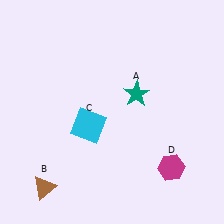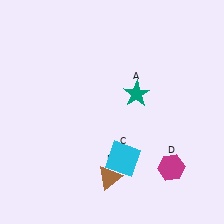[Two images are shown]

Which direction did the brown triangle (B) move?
The brown triangle (B) moved right.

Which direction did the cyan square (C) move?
The cyan square (C) moved right.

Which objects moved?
The objects that moved are: the brown triangle (B), the cyan square (C).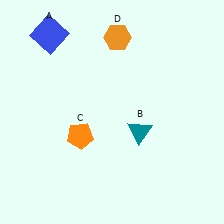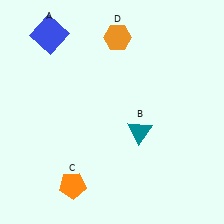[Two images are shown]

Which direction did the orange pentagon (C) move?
The orange pentagon (C) moved down.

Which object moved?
The orange pentagon (C) moved down.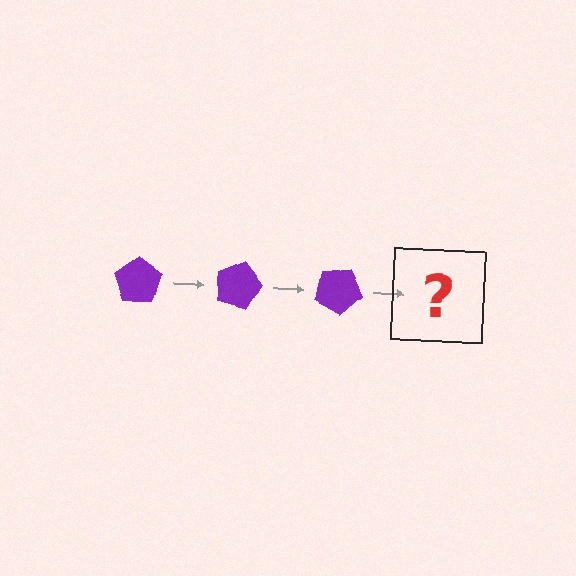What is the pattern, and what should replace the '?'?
The pattern is that the pentagon rotates 15 degrees each step. The '?' should be a purple pentagon rotated 45 degrees.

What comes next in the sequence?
The next element should be a purple pentagon rotated 45 degrees.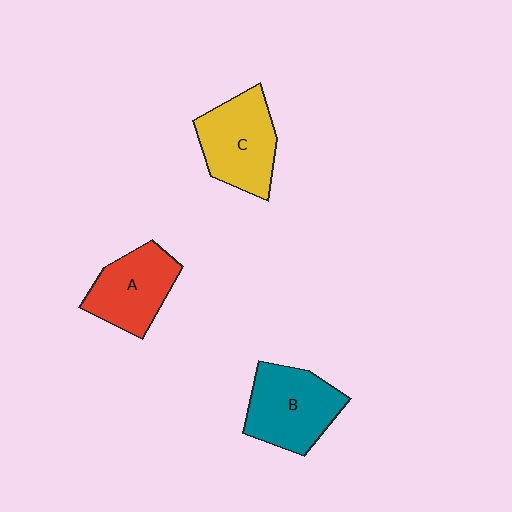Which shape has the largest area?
Shape B (teal).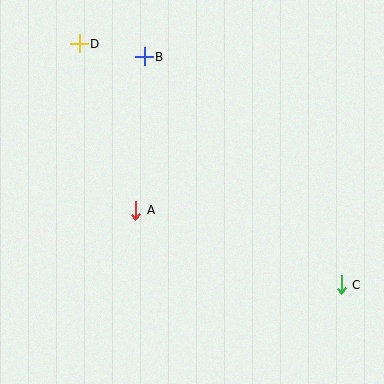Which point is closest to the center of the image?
Point A at (136, 210) is closest to the center.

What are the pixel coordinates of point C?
Point C is at (341, 285).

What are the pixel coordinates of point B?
Point B is at (144, 57).